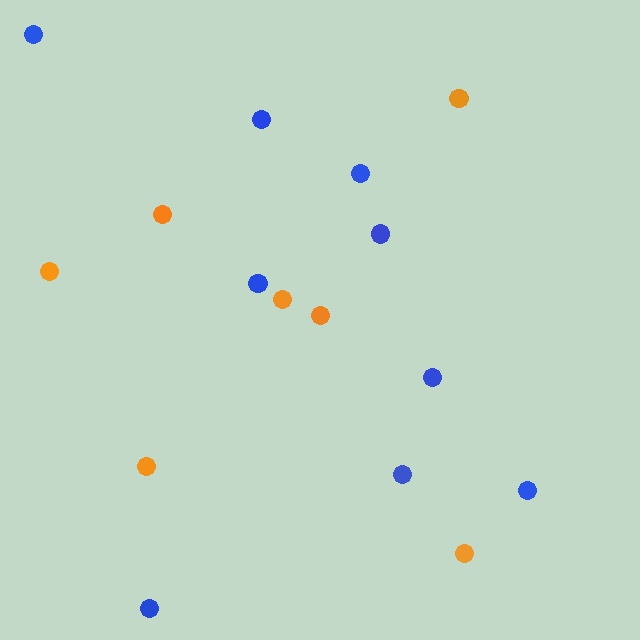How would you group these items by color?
There are 2 groups: one group of orange circles (7) and one group of blue circles (9).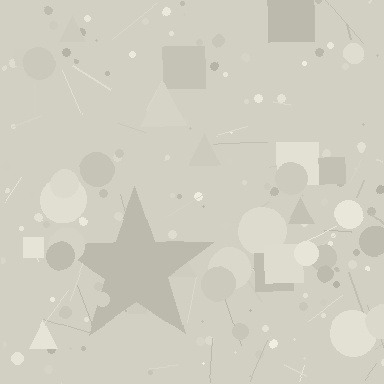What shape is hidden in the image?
A star is hidden in the image.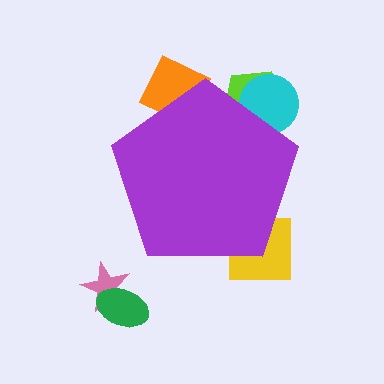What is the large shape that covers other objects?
A purple pentagon.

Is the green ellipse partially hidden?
No, the green ellipse is fully visible.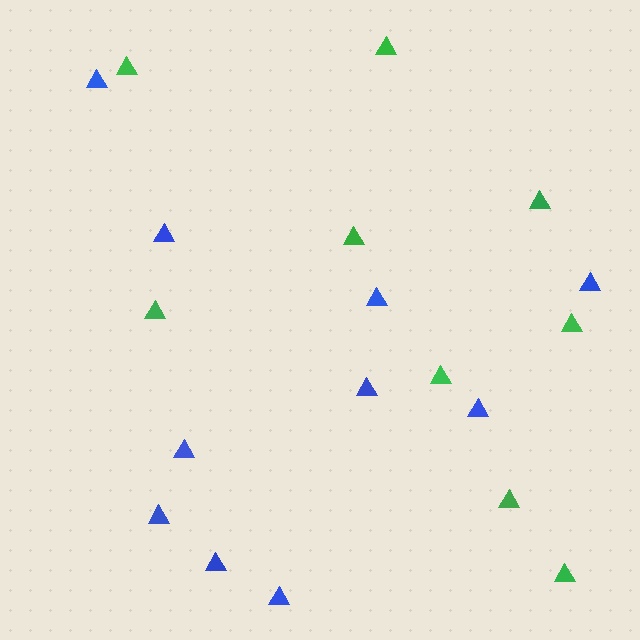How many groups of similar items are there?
There are 2 groups: one group of blue triangles (10) and one group of green triangles (9).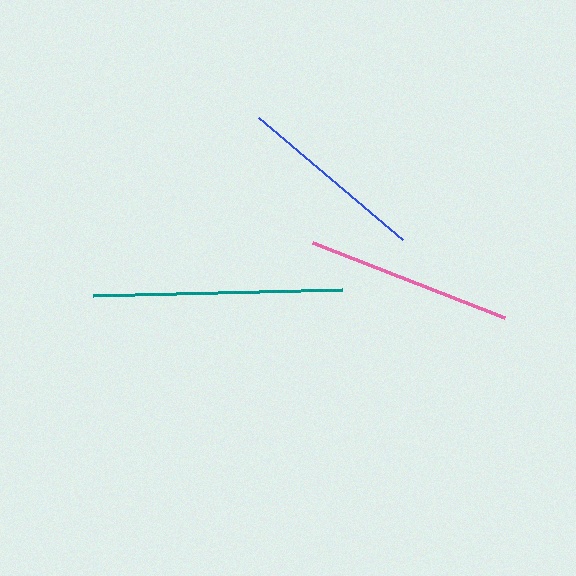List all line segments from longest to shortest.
From longest to shortest: teal, pink, blue.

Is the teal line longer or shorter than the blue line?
The teal line is longer than the blue line.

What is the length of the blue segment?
The blue segment is approximately 189 pixels long.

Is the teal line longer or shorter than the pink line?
The teal line is longer than the pink line.